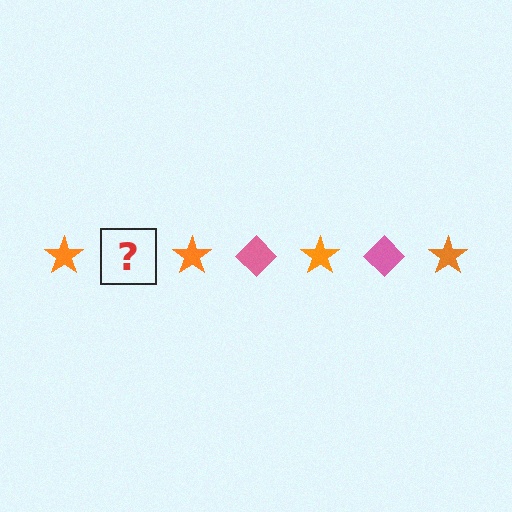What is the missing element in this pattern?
The missing element is a pink diamond.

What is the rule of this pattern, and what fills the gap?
The rule is that the pattern alternates between orange star and pink diamond. The gap should be filled with a pink diamond.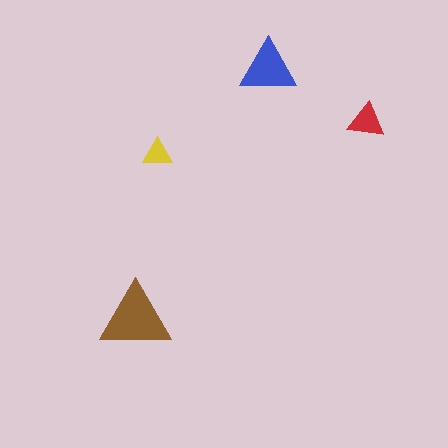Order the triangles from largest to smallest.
the brown one, the blue one, the red one, the yellow one.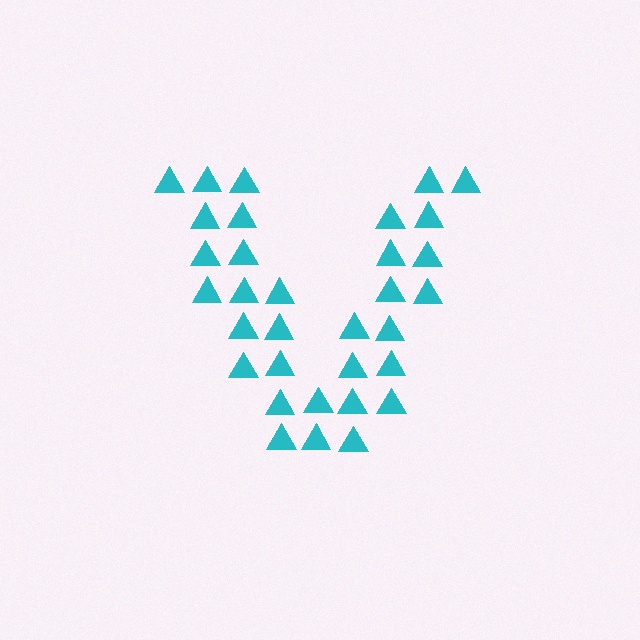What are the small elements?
The small elements are triangles.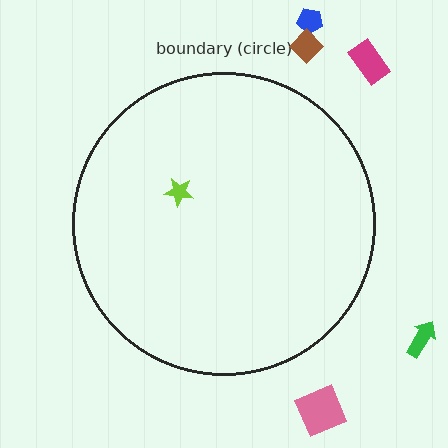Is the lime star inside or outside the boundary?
Inside.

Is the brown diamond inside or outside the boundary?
Outside.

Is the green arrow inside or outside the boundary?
Outside.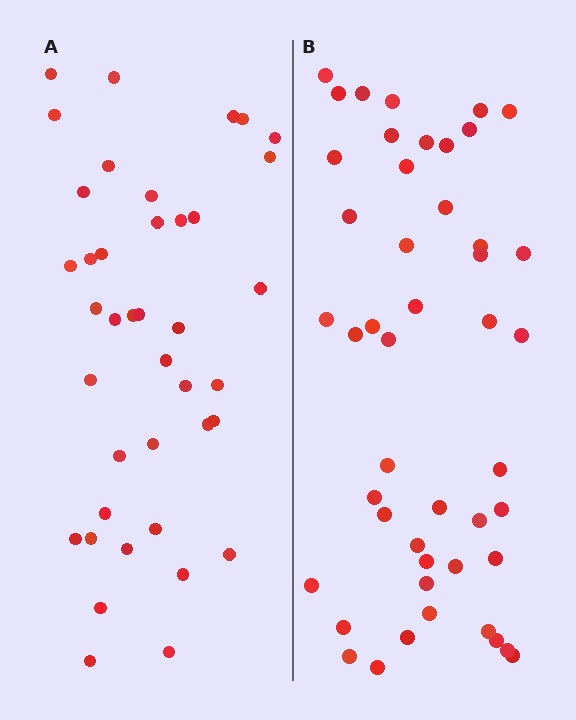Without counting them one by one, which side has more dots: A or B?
Region B (the right region) has more dots.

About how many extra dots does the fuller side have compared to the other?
Region B has roughly 8 or so more dots than region A.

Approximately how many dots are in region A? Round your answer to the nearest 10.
About 40 dots.